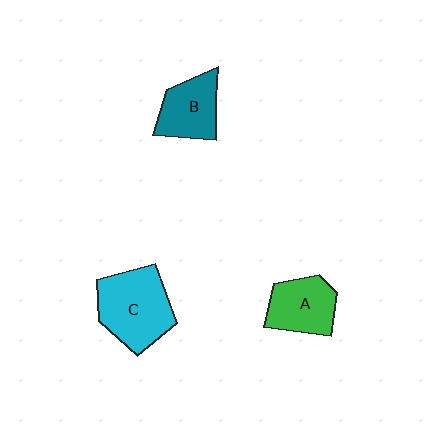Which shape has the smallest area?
Shape B (teal).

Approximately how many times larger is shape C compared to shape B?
Approximately 1.5 times.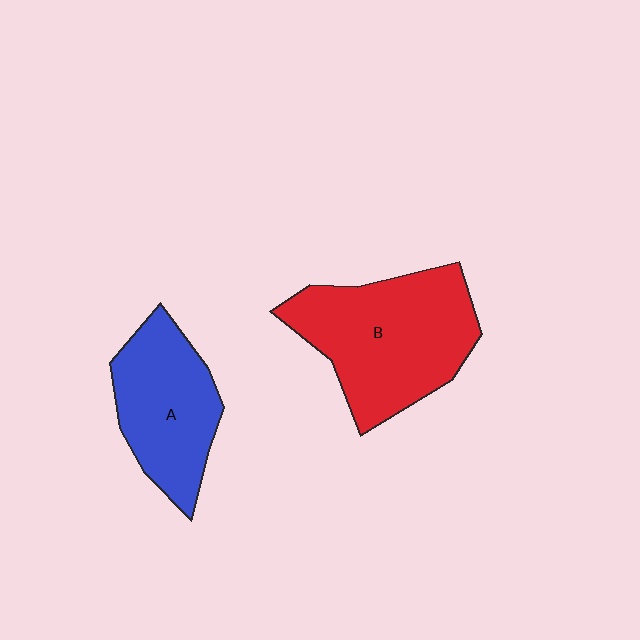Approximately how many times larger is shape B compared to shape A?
Approximately 1.4 times.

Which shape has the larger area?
Shape B (red).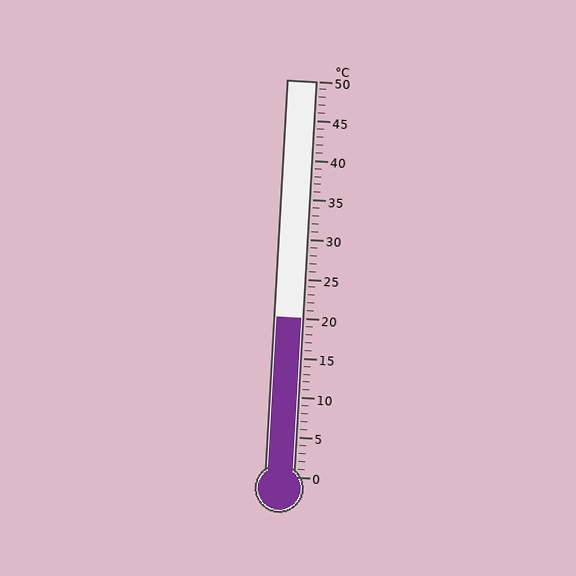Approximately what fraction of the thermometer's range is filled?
The thermometer is filled to approximately 40% of its range.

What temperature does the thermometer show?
The thermometer shows approximately 20°C.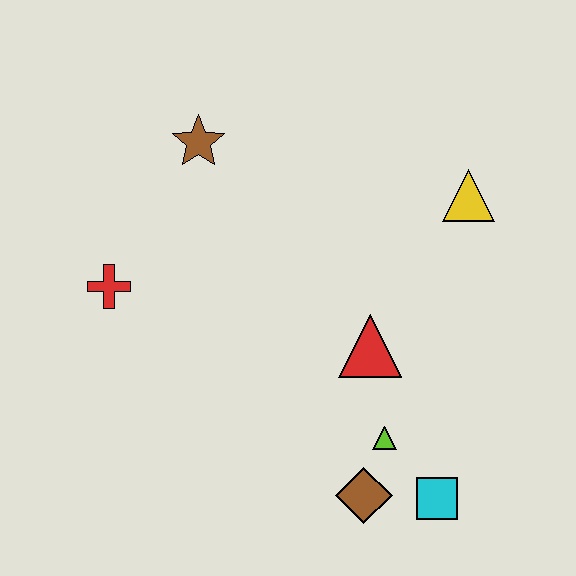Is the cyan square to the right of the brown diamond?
Yes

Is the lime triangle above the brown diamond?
Yes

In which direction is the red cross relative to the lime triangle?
The red cross is to the left of the lime triangle.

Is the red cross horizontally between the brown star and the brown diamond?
No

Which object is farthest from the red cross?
The cyan square is farthest from the red cross.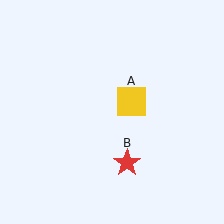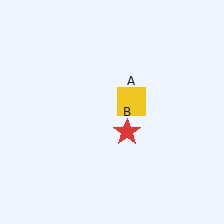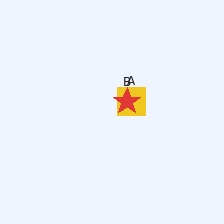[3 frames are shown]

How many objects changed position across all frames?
1 object changed position: red star (object B).